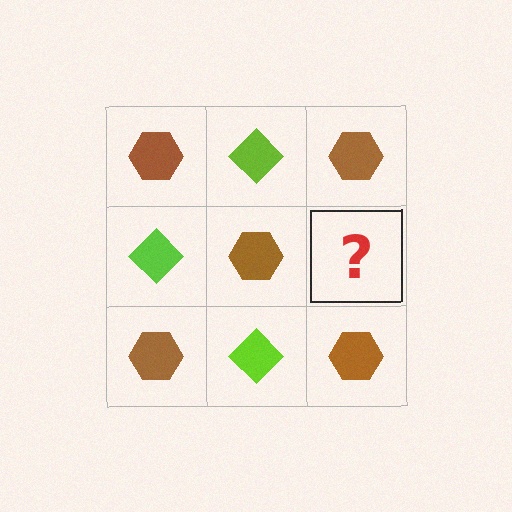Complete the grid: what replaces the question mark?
The question mark should be replaced with a lime diamond.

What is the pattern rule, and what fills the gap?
The rule is that it alternates brown hexagon and lime diamond in a checkerboard pattern. The gap should be filled with a lime diamond.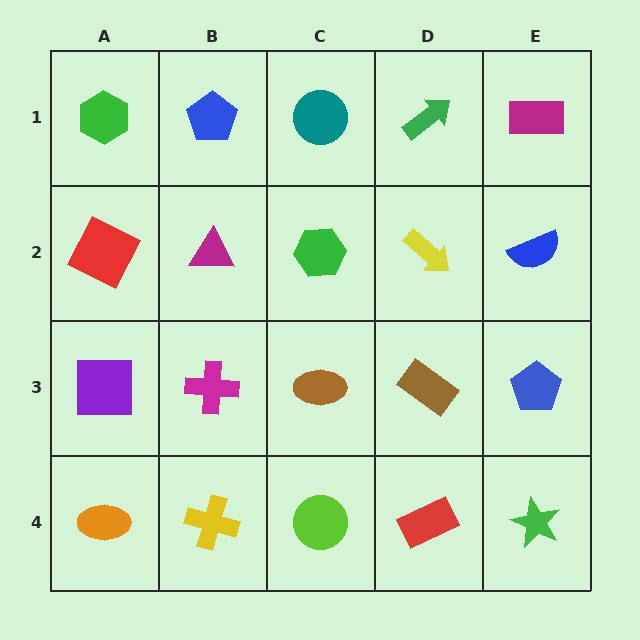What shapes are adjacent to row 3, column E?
A blue semicircle (row 2, column E), a green star (row 4, column E), a brown rectangle (row 3, column D).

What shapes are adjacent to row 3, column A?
A red square (row 2, column A), an orange ellipse (row 4, column A), a magenta cross (row 3, column B).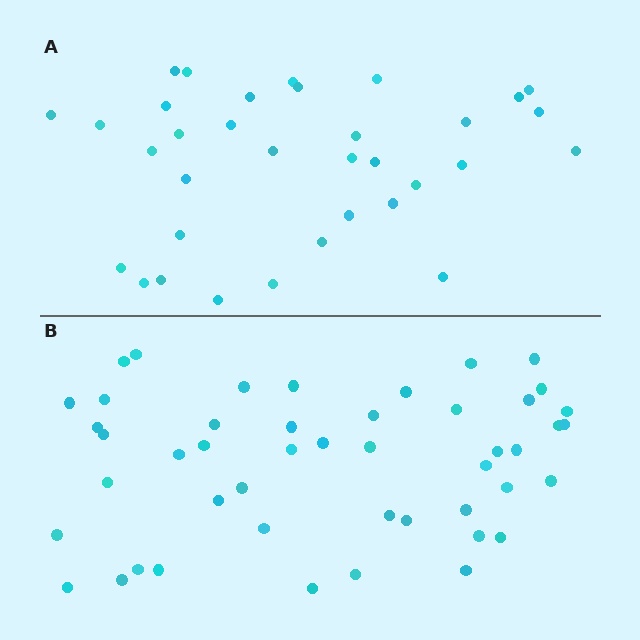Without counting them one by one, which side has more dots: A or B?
Region B (the bottom region) has more dots.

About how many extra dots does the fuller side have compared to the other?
Region B has approximately 15 more dots than region A.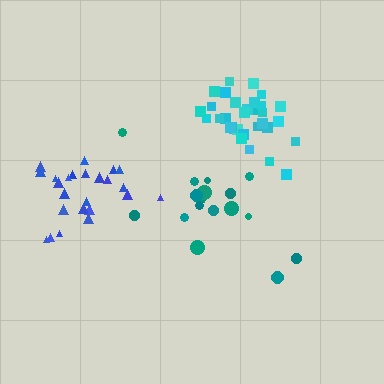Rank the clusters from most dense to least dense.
cyan, blue, teal.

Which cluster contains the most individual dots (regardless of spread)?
Cyan (32).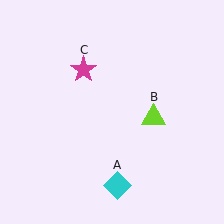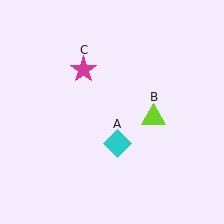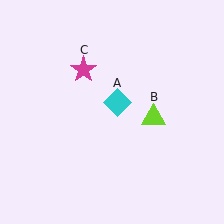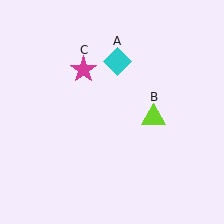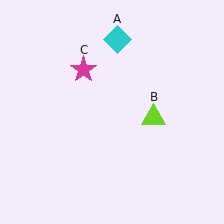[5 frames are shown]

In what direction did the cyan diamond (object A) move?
The cyan diamond (object A) moved up.